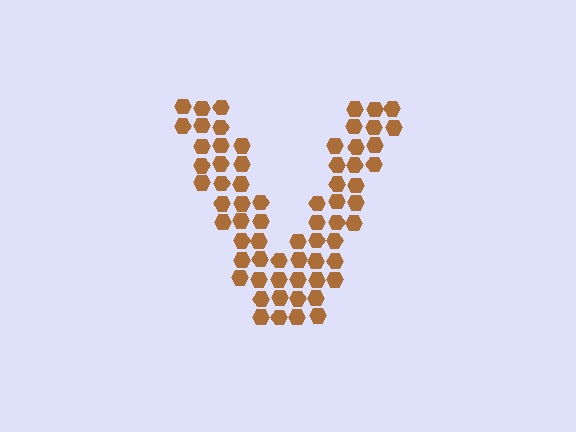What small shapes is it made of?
It is made of small hexagons.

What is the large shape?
The large shape is the letter V.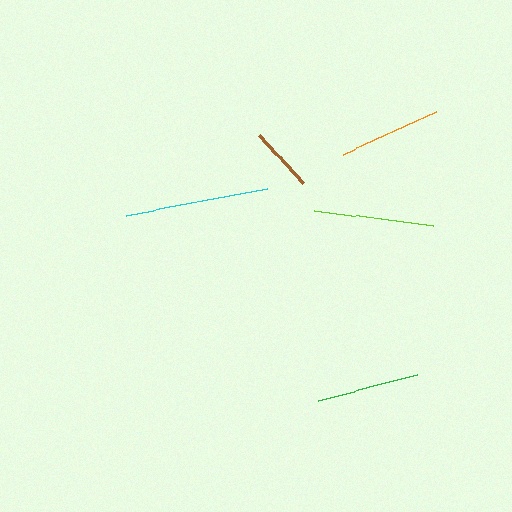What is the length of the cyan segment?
The cyan segment is approximately 144 pixels long.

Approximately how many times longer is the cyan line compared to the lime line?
The cyan line is approximately 1.2 times the length of the lime line.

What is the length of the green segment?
The green segment is approximately 102 pixels long.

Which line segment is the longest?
The cyan line is the longest at approximately 144 pixels.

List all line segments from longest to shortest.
From longest to shortest: cyan, lime, orange, green, brown.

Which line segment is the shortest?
The brown line is the shortest at approximately 65 pixels.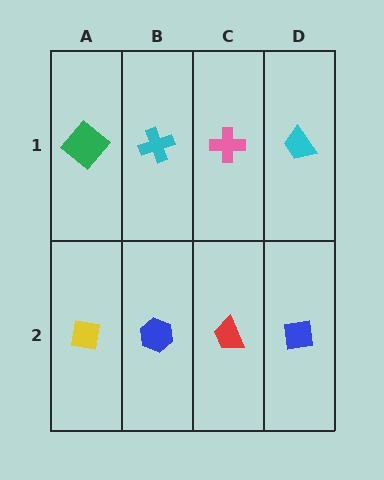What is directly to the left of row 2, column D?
A red trapezoid.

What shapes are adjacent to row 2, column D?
A cyan trapezoid (row 1, column D), a red trapezoid (row 2, column C).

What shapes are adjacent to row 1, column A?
A yellow square (row 2, column A), a cyan cross (row 1, column B).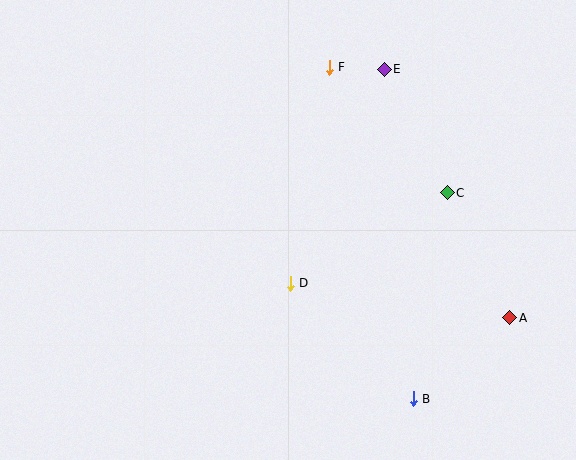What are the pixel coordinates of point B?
Point B is at (413, 399).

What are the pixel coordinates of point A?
Point A is at (510, 318).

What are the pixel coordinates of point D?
Point D is at (290, 283).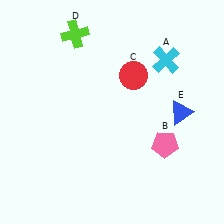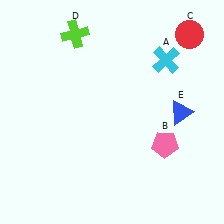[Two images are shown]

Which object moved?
The red circle (C) moved right.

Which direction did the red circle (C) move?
The red circle (C) moved right.